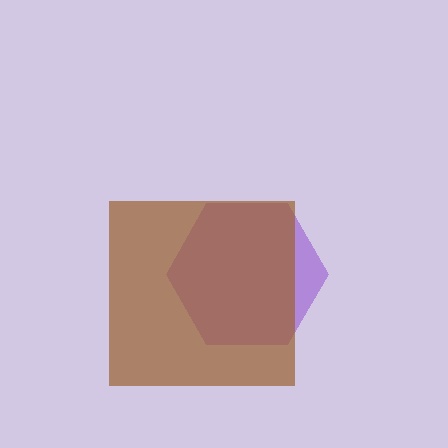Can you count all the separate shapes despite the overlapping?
Yes, there are 2 separate shapes.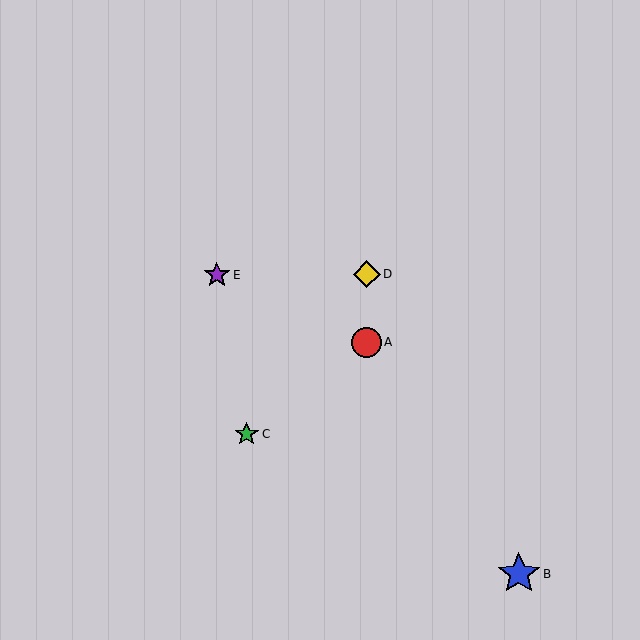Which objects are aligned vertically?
Objects A, D are aligned vertically.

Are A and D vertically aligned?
Yes, both are at x≈367.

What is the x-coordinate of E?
Object E is at x≈217.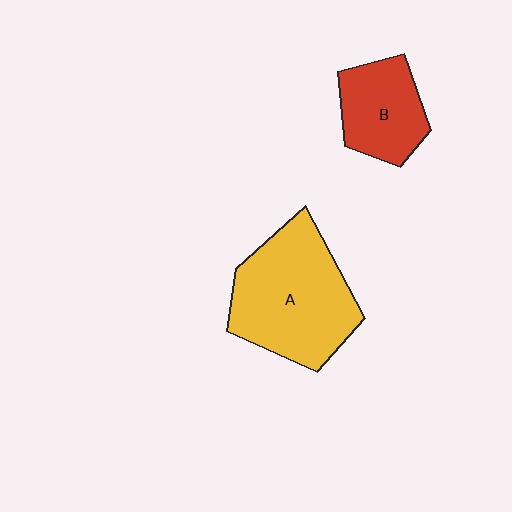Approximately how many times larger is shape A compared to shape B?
Approximately 1.8 times.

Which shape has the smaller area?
Shape B (red).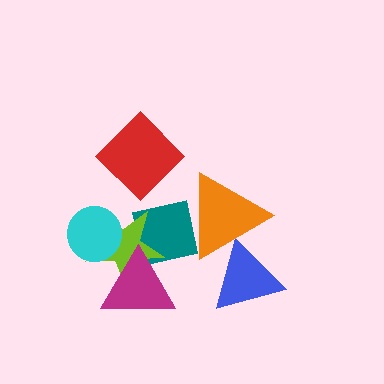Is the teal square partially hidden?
Yes, it is partially covered by another shape.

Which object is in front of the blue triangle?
The orange triangle is in front of the blue triangle.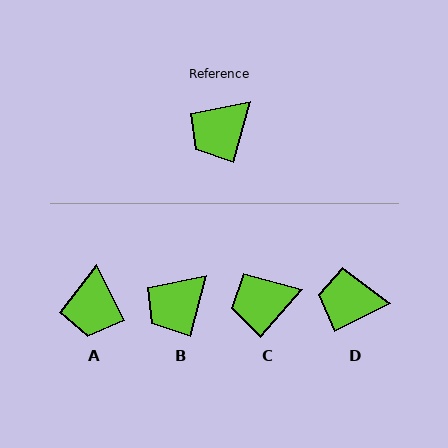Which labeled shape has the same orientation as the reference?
B.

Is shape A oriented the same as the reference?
No, it is off by about 42 degrees.